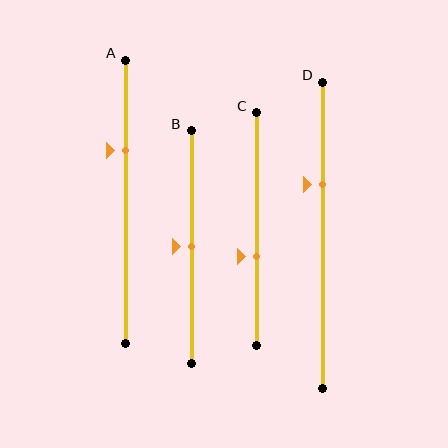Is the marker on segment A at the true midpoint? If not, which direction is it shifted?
No, the marker on segment A is shifted upward by about 18% of the segment length.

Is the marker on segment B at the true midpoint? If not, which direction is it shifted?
Yes, the marker on segment B is at the true midpoint.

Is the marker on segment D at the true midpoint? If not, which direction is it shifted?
No, the marker on segment D is shifted upward by about 17% of the segment length.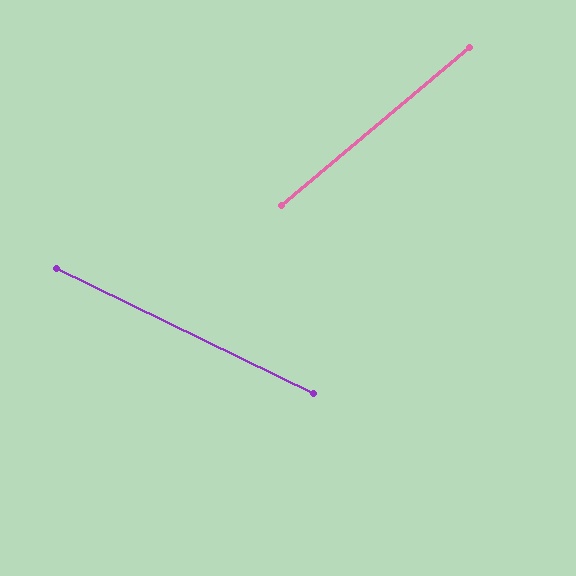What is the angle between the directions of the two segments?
Approximately 66 degrees.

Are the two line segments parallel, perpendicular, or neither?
Neither parallel nor perpendicular — they differ by about 66°.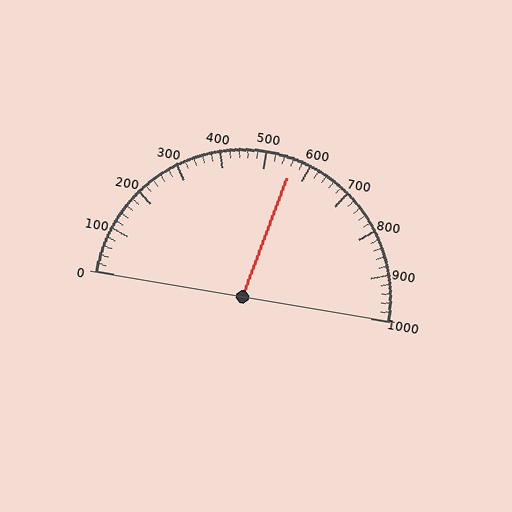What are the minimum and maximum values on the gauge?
The gauge ranges from 0 to 1000.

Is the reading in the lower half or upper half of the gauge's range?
The reading is in the upper half of the range (0 to 1000).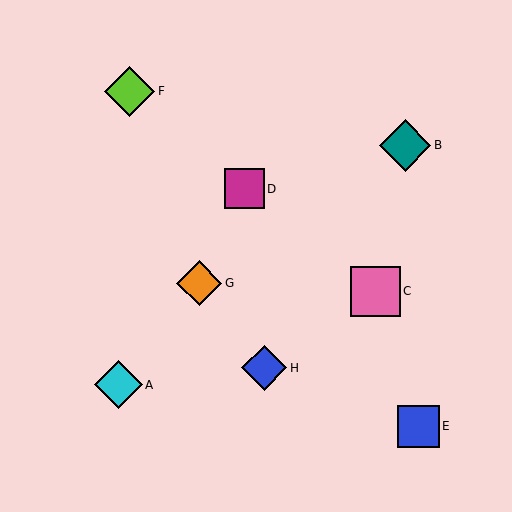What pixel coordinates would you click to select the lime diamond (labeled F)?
Click at (129, 91) to select the lime diamond F.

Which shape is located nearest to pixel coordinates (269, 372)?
The blue diamond (labeled H) at (264, 368) is nearest to that location.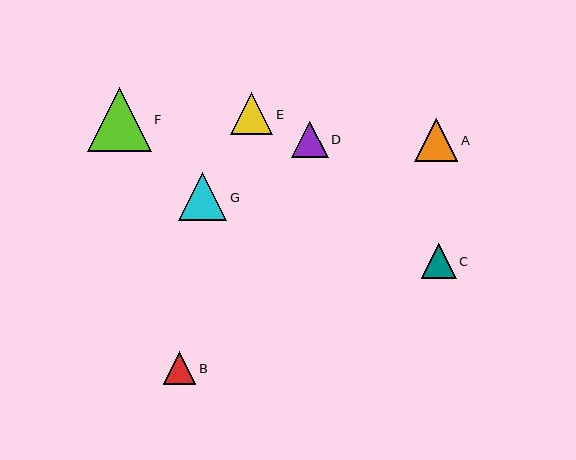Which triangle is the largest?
Triangle F is the largest with a size of approximately 64 pixels.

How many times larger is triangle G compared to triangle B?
Triangle G is approximately 1.5 times the size of triangle B.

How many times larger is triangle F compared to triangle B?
Triangle F is approximately 2.0 times the size of triangle B.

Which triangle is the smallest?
Triangle B is the smallest with a size of approximately 32 pixels.